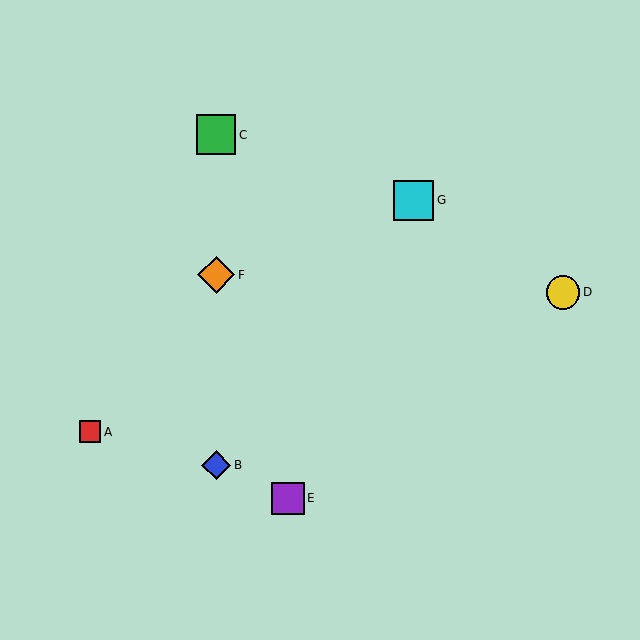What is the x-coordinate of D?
Object D is at x≈563.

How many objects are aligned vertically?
3 objects (B, C, F) are aligned vertically.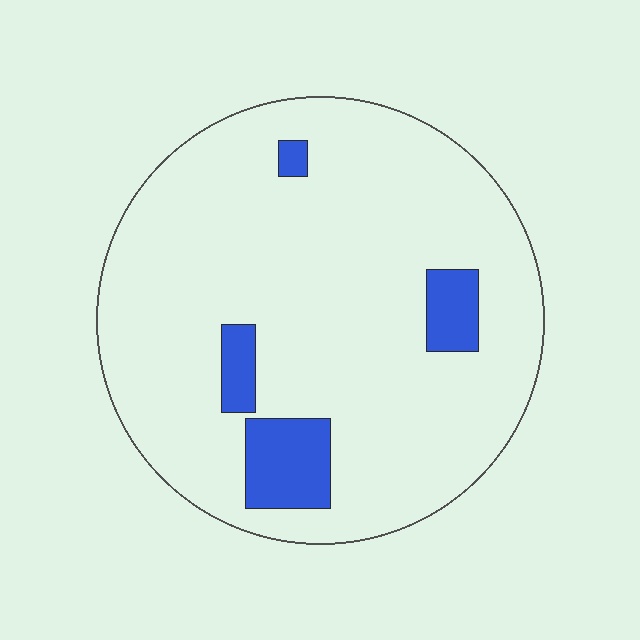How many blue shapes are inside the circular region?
4.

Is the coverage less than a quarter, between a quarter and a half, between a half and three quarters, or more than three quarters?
Less than a quarter.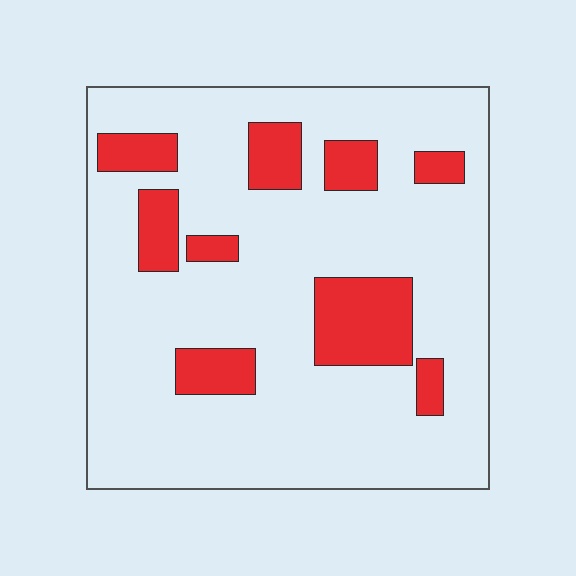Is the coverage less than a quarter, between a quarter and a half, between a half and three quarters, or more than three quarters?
Less than a quarter.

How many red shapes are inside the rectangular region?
9.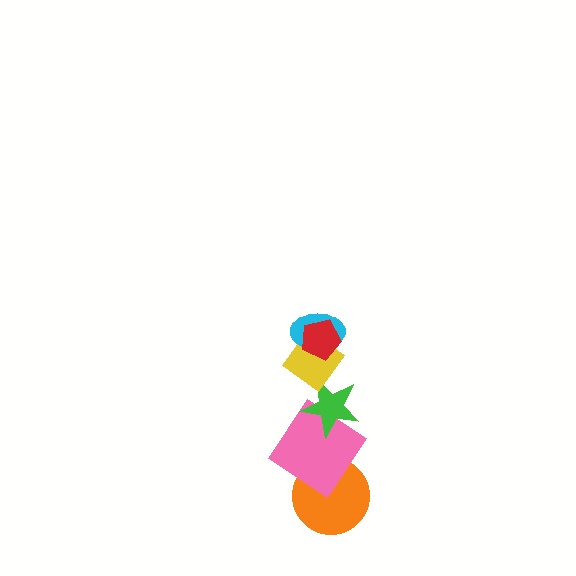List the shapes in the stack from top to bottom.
From top to bottom: the red pentagon, the cyan ellipse, the yellow diamond, the green star, the pink diamond, the orange circle.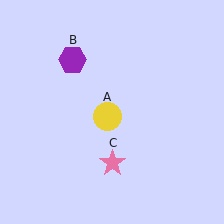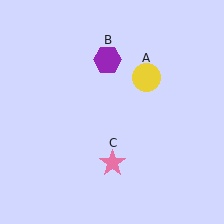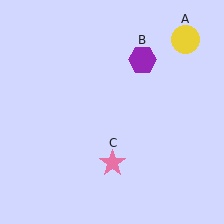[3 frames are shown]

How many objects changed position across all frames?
2 objects changed position: yellow circle (object A), purple hexagon (object B).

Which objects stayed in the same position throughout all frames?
Pink star (object C) remained stationary.